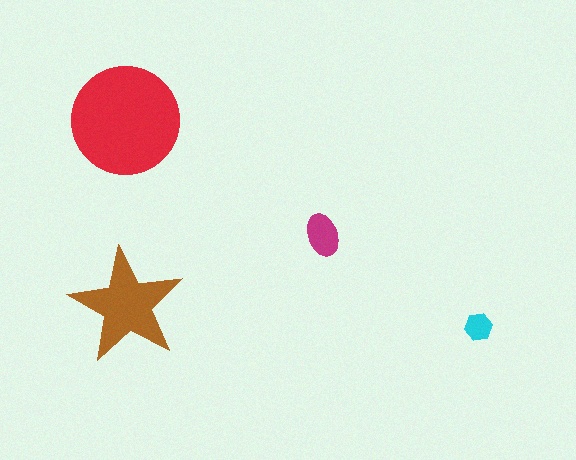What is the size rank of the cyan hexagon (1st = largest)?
4th.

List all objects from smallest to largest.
The cyan hexagon, the magenta ellipse, the brown star, the red circle.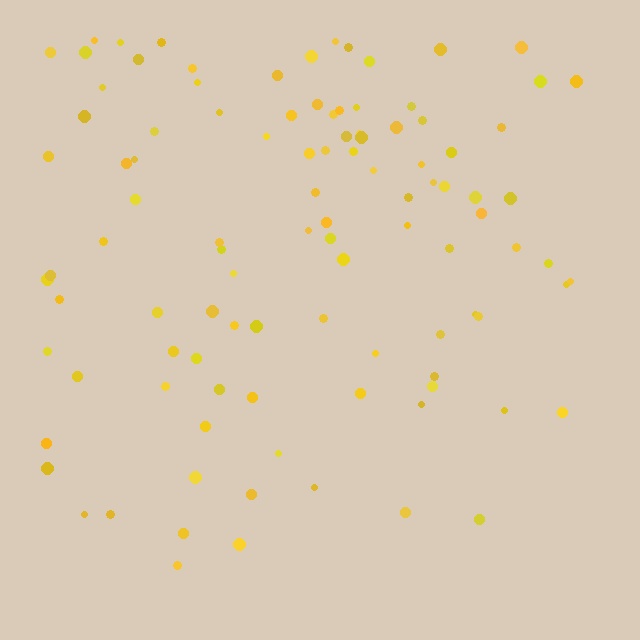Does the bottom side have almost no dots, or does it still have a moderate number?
Still a moderate number, just noticeably fewer than the top.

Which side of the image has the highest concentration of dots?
The top.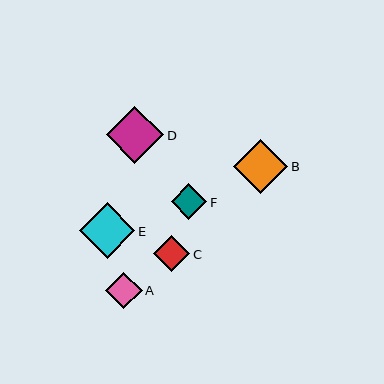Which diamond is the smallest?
Diamond F is the smallest with a size of approximately 35 pixels.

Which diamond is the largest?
Diamond D is the largest with a size of approximately 57 pixels.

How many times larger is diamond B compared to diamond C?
Diamond B is approximately 1.5 times the size of diamond C.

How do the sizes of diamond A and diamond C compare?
Diamond A and diamond C are approximately the same size.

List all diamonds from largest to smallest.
From largest to smallest: D, E, B, A, C, F.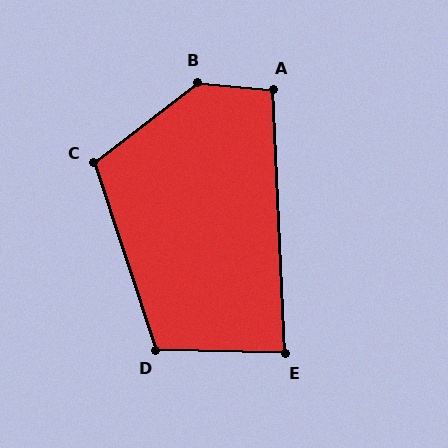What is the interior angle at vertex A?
Approximately 97 degrees (obtuse).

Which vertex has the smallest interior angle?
E, at approximately 86 degrees.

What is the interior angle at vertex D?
Approximately 110 degrees (obtuse).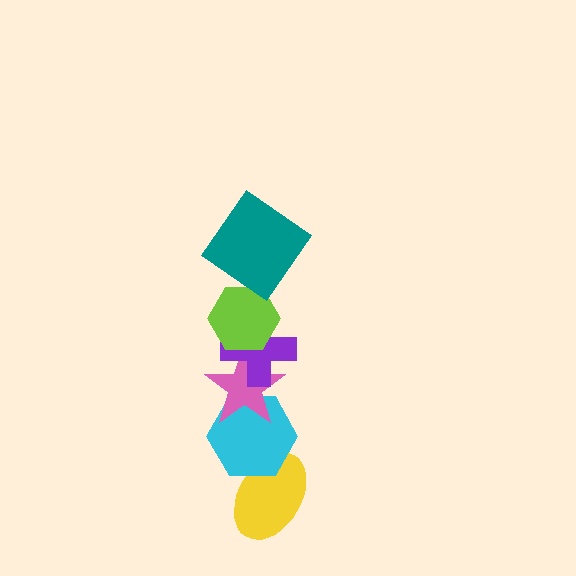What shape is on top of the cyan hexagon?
The pink star is on top of the cyan hexagon.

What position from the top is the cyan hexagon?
The cyan hexagon is 5th from the top.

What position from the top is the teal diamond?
The teal diamond is 1st from the top.